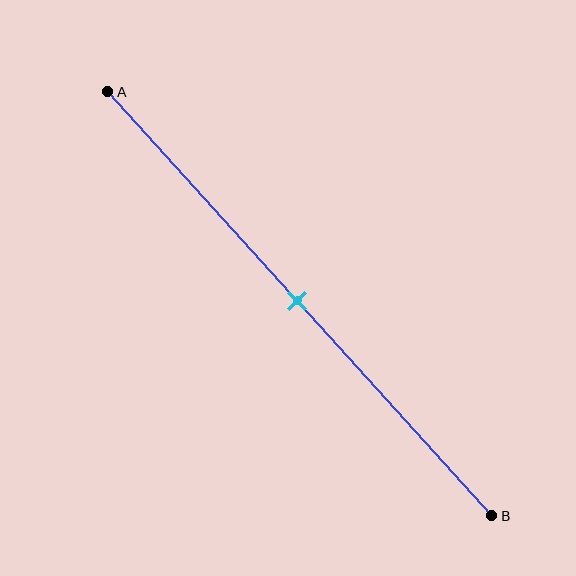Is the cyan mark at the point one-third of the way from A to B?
No, the mark is at about 50% from A, not at the 33% one-third point.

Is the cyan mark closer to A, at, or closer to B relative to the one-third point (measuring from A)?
The cyan mark is closer to point B than the one-third point of segment AB.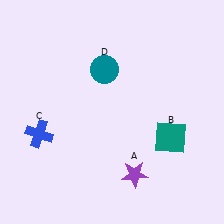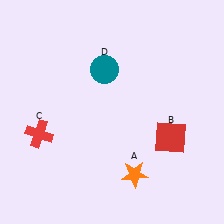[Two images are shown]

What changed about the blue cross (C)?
In Image 1, C is blue. In Image 2, it changed to red.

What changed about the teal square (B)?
In Image 1, B is teal. In Image 2, it changed to red.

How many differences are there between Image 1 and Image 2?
There are 3 differences between the two images.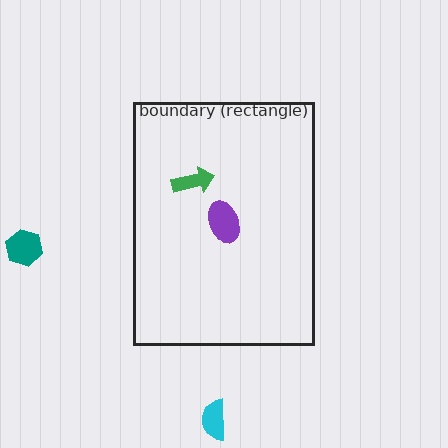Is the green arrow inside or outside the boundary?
Inside.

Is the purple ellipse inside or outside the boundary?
Inside.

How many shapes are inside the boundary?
2 inside, 2 outside.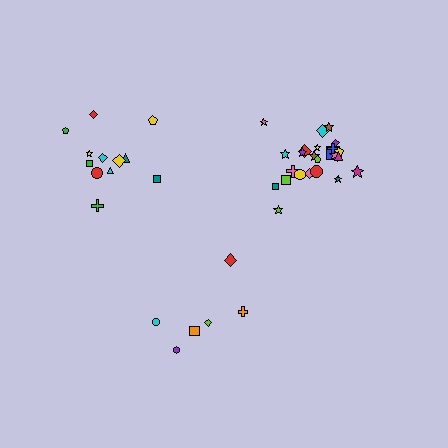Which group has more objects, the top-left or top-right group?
The top-right group.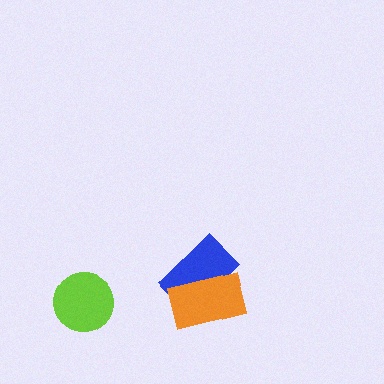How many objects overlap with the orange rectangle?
1 object overlaps with the orange rectangle.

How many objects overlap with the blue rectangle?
1 object overlaps with the blue rectangle.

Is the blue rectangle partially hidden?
Yes, it is partially covered by another shape.